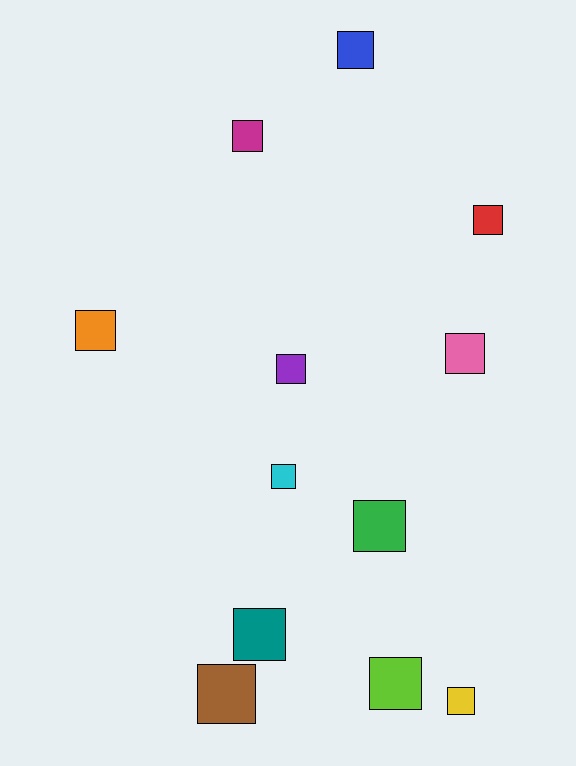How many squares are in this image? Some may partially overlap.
There are 12 squares.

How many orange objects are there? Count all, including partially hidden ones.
There is 1 orange object.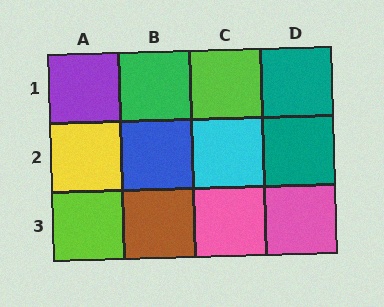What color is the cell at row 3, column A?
Lime.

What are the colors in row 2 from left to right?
Yellow, blue, cyan, teal.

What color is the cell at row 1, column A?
Purple.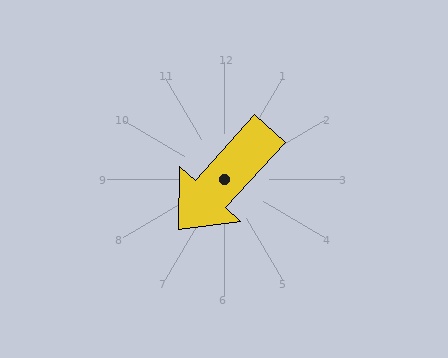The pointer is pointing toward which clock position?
Roughly 7 o'clock.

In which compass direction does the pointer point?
Southwest.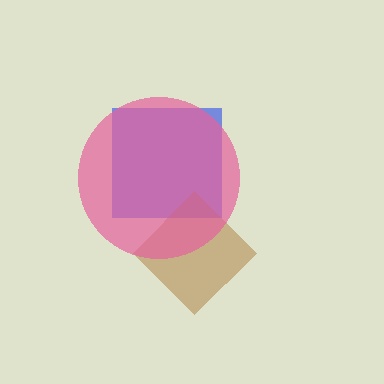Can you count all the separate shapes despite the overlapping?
Yes, there are 3 separate shapes.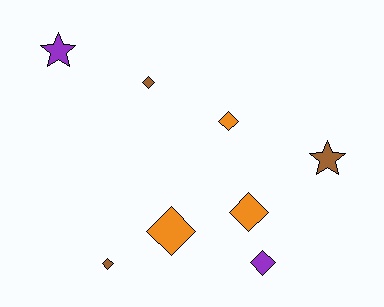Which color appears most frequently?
Orange, with 3 objects.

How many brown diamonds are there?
There are 2 brown diamonds.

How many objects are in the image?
There are 8 objects.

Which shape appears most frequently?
Diamond, with 6 objects.